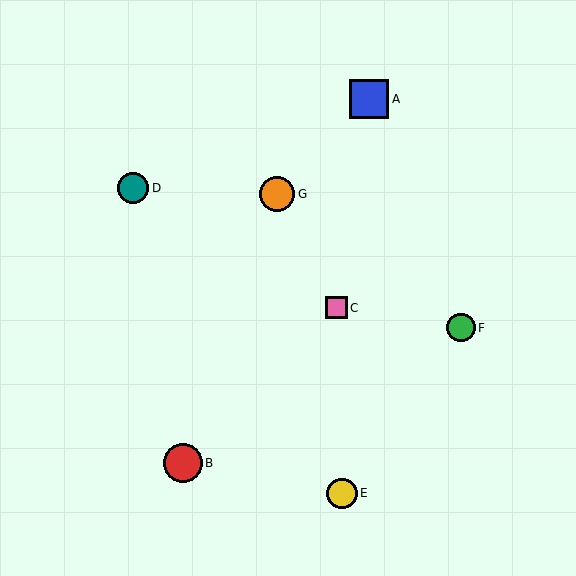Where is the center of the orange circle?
The center of the orange circle is at (277, 194).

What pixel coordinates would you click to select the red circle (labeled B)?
Click at (183, 463) to select the red circle B.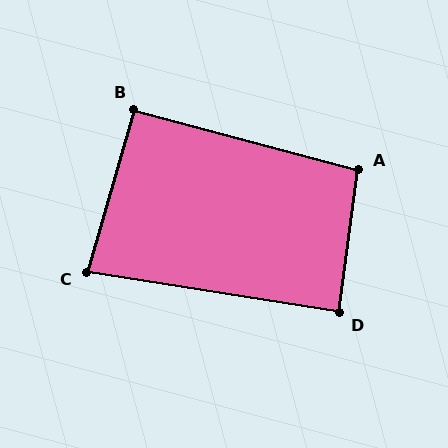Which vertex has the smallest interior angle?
C, at approximately 83 degrees.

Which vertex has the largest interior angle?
A, at approximately 97 degrees.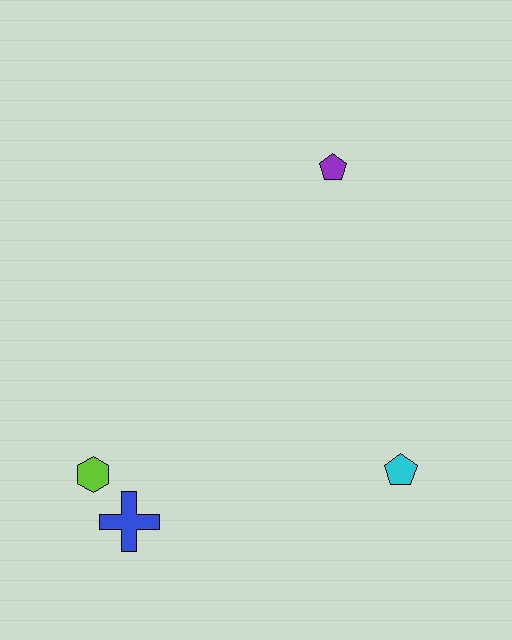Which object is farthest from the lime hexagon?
The purple pentagon is farthest from the lime hexagon.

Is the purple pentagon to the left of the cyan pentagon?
Yes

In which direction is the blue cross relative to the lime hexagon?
The blue cross is below the lime hexagon.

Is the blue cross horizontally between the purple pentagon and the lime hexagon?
Yes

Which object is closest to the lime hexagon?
The blue cross is closest to the lime hexagon.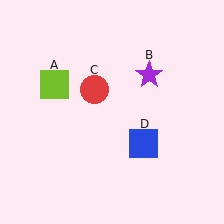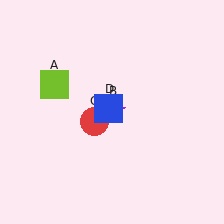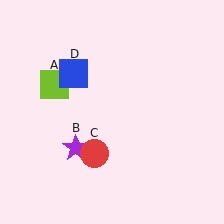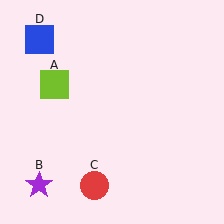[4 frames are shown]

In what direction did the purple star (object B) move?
The purple star (object B) moved down and to the left.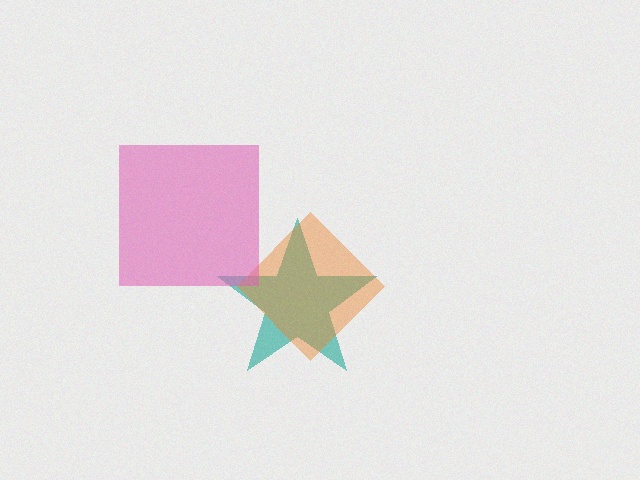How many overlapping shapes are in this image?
There are 3 overlapping shapes in the image.